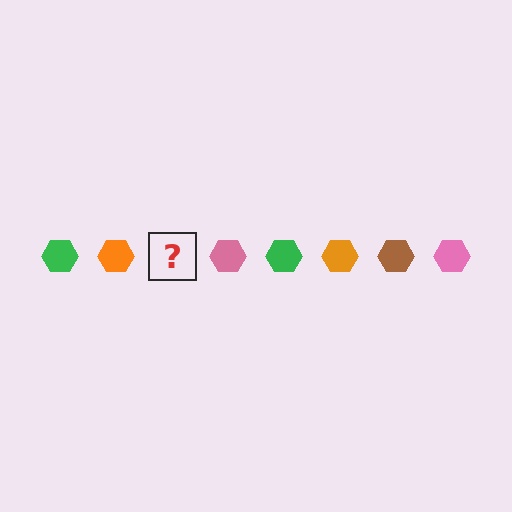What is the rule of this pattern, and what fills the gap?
The rule is that the pattern cycles through green, orange, brown, pink hexagons. The gap should be filled with a brown hexagon.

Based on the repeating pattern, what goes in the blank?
The blank should be a brown hexagon.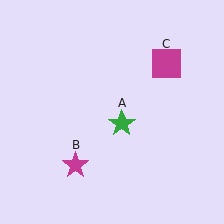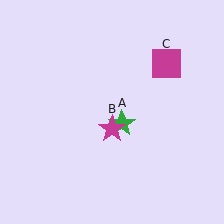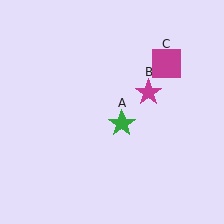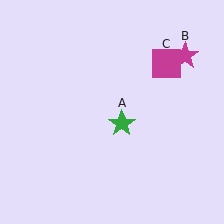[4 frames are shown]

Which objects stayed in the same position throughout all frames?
Green star (object A) and magenta square (object C) remained stationary.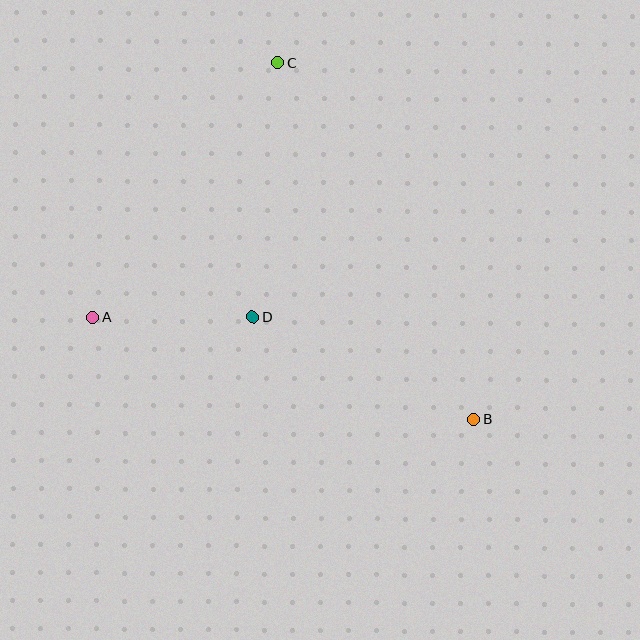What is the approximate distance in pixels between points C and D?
The distance between C and D is approximately 256 pixels.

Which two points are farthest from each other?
Points B and C are farthest from each other.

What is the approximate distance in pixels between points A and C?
The distance between A and C is approximately 315 pixels.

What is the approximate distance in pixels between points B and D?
The distance between B and D is approximately 244 pixels.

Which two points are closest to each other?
Points A and D are closest to each other.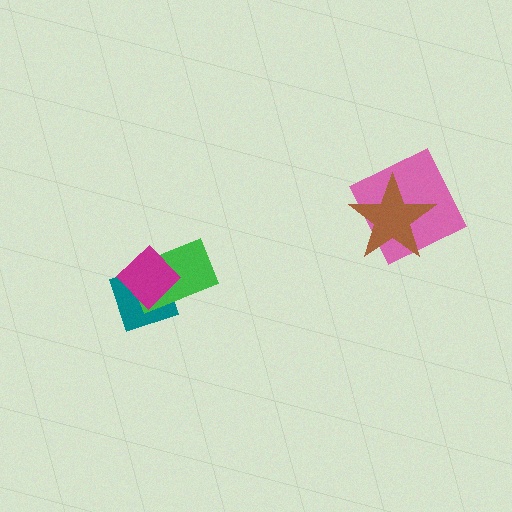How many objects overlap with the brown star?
1 object overlaps with the brown star.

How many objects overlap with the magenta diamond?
2 objects overlap with the magenta diamond.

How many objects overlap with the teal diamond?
2 objects overlap with the teal diamond.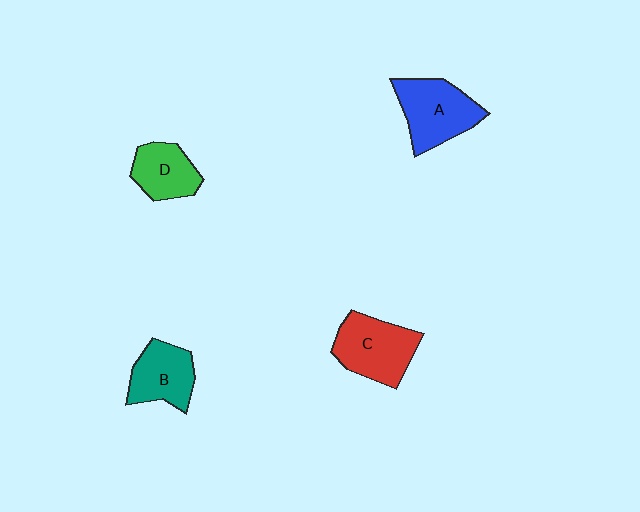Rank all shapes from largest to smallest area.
From largest to smallest: A (blue), C (red), B (teal), D (green).